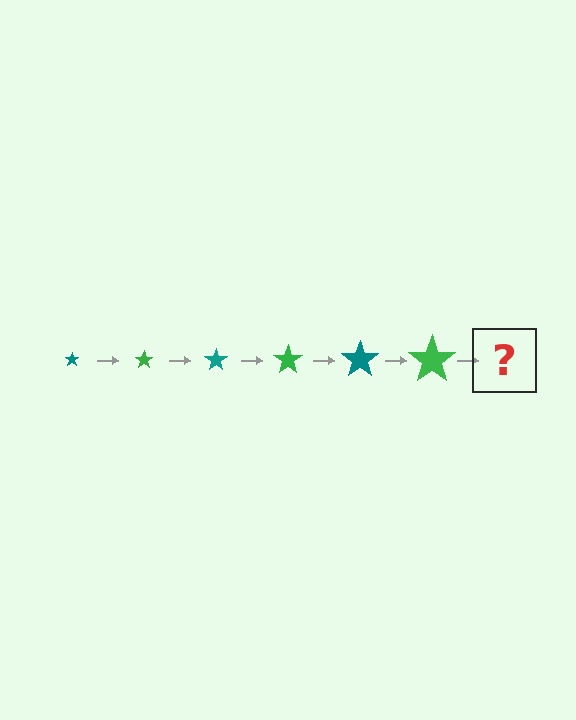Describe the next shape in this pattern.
It should be a teal star, larger than the previous one.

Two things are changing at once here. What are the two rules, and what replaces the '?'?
The two rules are that the star grows larger each step and the color cycles through teal and green. The '?' should be a teal star, larger than the previous one.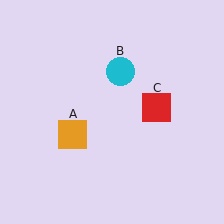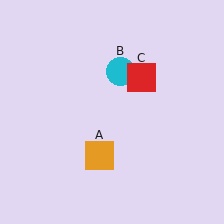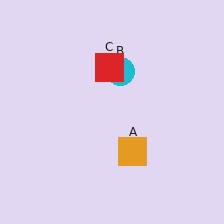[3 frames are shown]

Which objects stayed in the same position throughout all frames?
Cyan circle (object B) remained stationary.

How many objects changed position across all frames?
2 objects changed position: orange square (object A), red square (object C).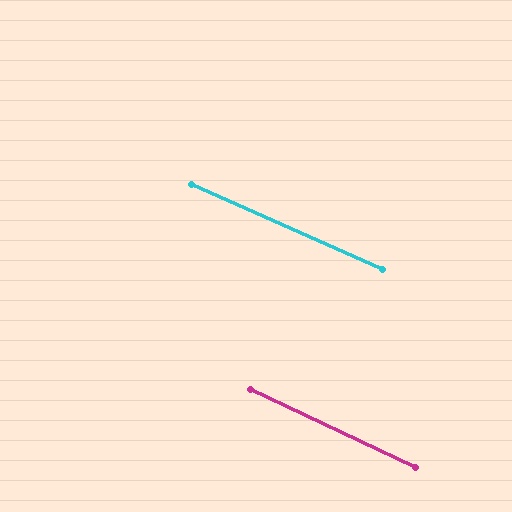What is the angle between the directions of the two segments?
Approximately 1 degree.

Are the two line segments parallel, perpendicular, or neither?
Parallel — their directions differ by only 1.3°.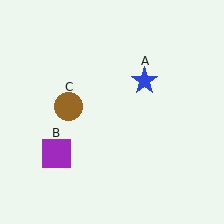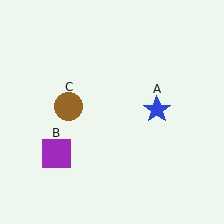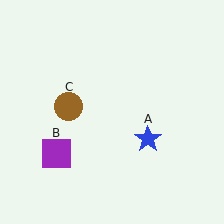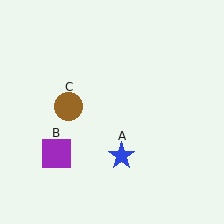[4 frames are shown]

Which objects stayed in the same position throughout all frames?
Purple square (object B) and brown circle (object C) remained stationary.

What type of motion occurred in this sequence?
The blue star (object A) rotated clockwise around the center of the scene.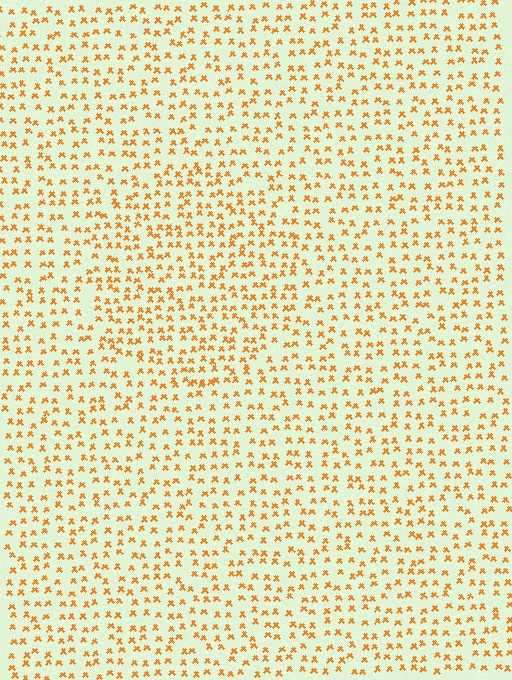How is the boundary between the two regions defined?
The boundary is defined by a change in element density (approximately 1.4x ratio). All elements are the same color, size, and shape.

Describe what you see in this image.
The image contains small orange elements arranged at two different densities. A circle-shaped region is visible where the elements are more densely packed than the surrounding area.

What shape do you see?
I see a circle.